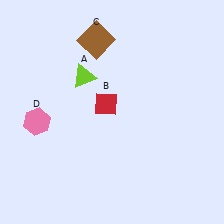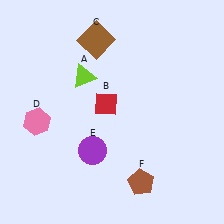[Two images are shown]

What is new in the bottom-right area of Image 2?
A brown pentagon (F) was added in the bottom-right area of Image 2.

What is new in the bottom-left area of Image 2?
A purple circle (E) was added in the bottom-left area of Image 2.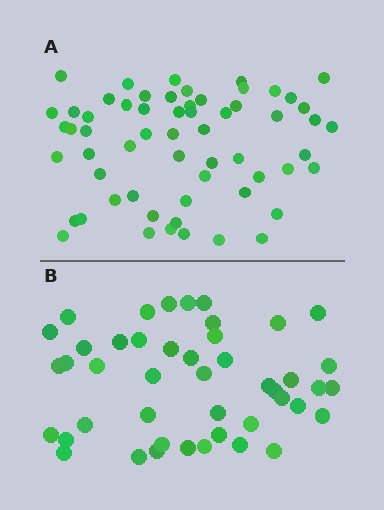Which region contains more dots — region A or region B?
Region A (the top region) has more dots.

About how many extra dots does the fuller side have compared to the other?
Region A has approximately 15 more dots than region B.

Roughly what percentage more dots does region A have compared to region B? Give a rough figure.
About 35% more.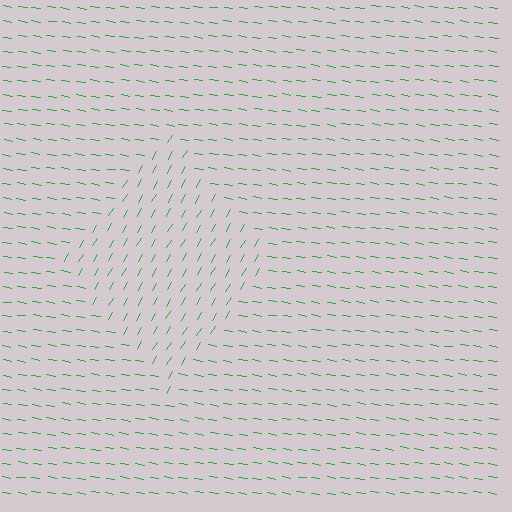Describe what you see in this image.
The image is filled with small green line segments. A diamond region in the image has lines oriented differently from the surrounding lines, creating a visible texture boundary.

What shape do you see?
I see a diamond.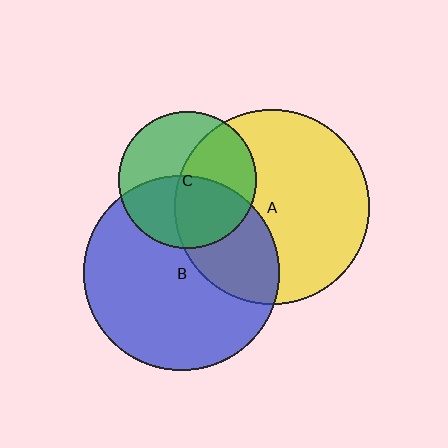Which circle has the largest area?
Circle B (blue).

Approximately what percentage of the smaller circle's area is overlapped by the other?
Approximately 30%.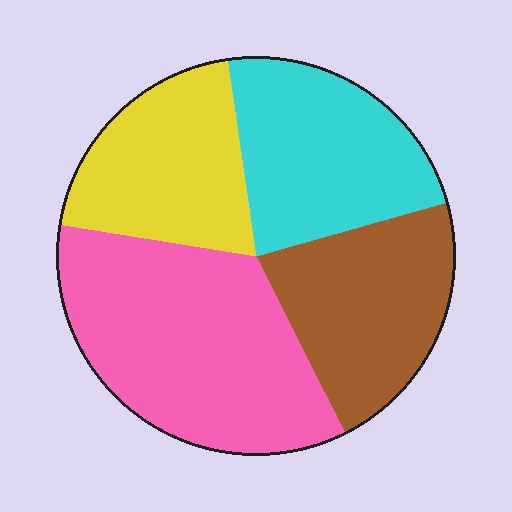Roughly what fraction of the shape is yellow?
Yellow covers around 20% of the shape.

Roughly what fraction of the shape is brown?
Brown takes up less than a quarter of the shape.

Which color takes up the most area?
Pink, at roughly 35%.